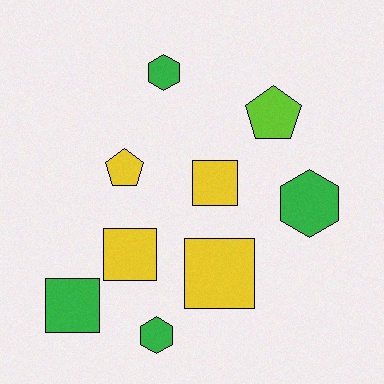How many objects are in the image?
There are 9 objects.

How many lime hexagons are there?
There are no lime hexagons.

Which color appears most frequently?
Yellow, with 4 objects.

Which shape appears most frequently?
Square, with 4 objects.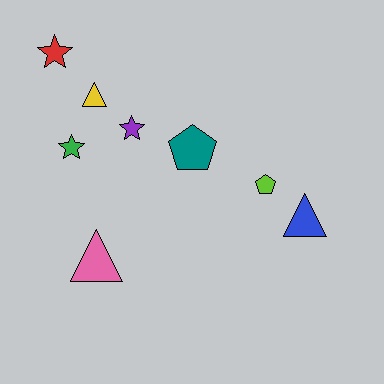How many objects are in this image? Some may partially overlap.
There are 8 objects.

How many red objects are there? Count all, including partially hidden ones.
There is 1 red object.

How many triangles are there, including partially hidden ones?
There are 3 triangles.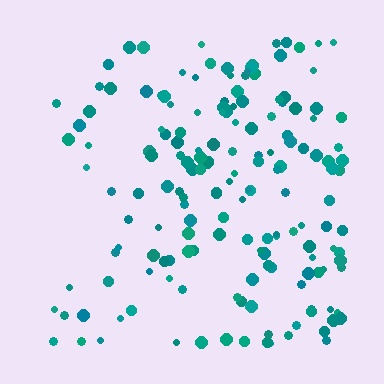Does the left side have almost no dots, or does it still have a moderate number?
Still a moderate number, just noticeably fewer than the right.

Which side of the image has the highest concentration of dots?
The right.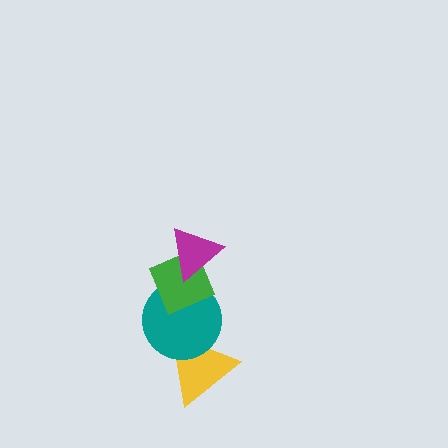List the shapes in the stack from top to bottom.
From top to bottom: the magenta triangle, the green diamond, the teal circle, the yellow triangle.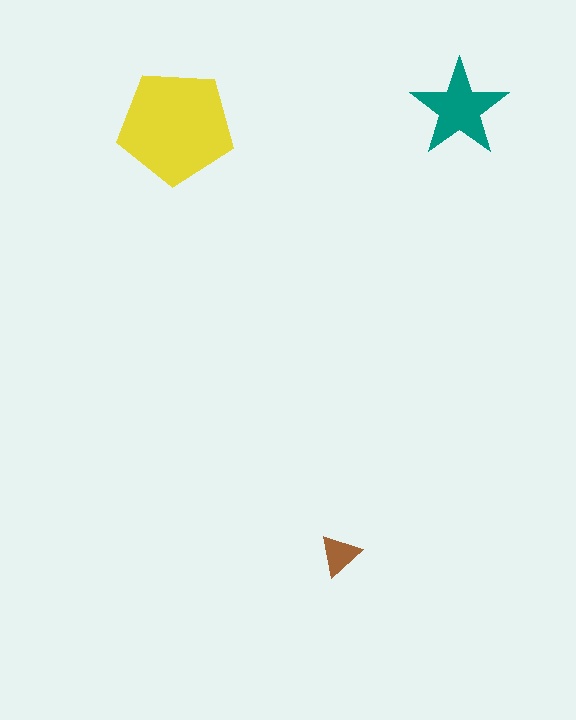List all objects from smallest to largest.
The brown triangle, the teal star, the yellow pentagon.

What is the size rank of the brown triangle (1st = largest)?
3rd.